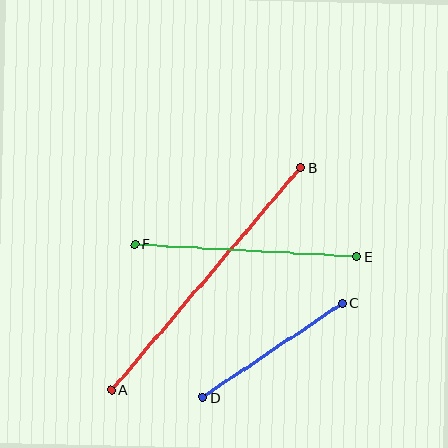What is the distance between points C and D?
The distance is approximately 168 pixels.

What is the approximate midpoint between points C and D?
The midpoint is at approximately (273, 350) pixels.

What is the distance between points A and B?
The distance is approximately 292 pixels.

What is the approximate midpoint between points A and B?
The midpoint is at approximately (206, 278) pixels.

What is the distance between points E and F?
The distance is approximately 223 pixels.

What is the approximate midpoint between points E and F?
The midpoint is at approximately (246, 251) pixels.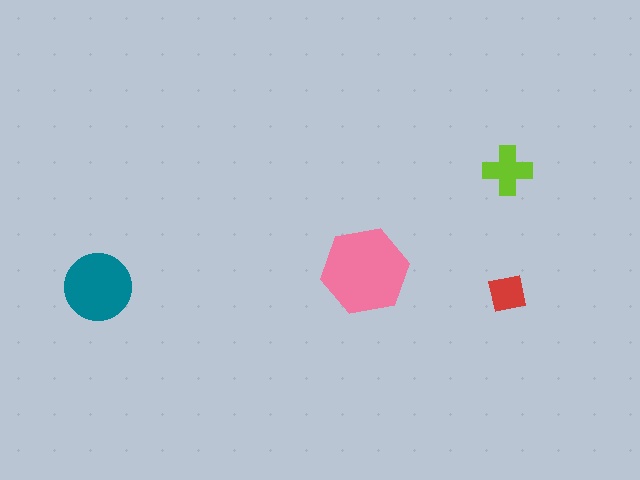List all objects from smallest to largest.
The red square, the lime cross, the teal circle, the pink hexagon.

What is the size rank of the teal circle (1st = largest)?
2nd.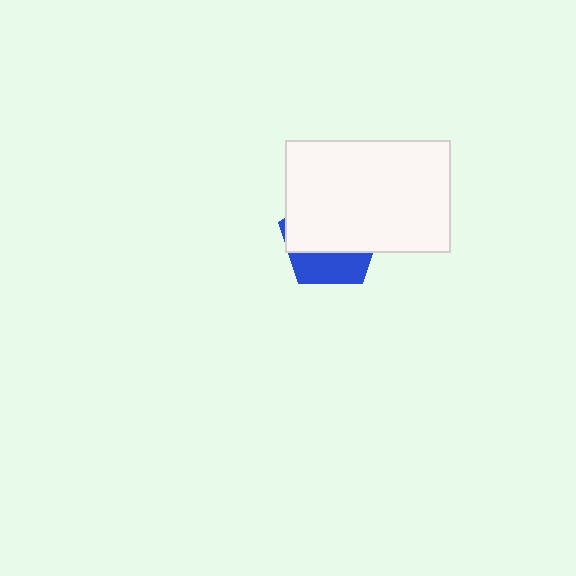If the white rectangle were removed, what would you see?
You would see the complete blue pentagon.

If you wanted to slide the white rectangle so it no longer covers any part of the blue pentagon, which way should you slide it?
Slide it up — that is the most direct way to separate the two shapes.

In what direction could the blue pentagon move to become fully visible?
The blue pentagon could move down. That would shift it out from behind the white rectangle entirely.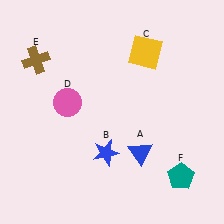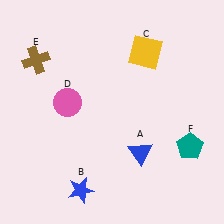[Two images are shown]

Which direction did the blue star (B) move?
The blue star (B) moved down.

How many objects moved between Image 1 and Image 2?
2 objects moved between the two images.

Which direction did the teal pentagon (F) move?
The teal pentagon (F) moved up.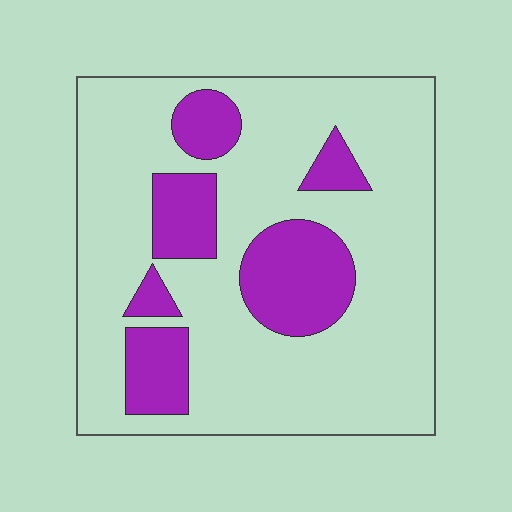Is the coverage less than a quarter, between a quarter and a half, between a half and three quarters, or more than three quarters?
Less than a quarter.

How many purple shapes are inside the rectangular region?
6.